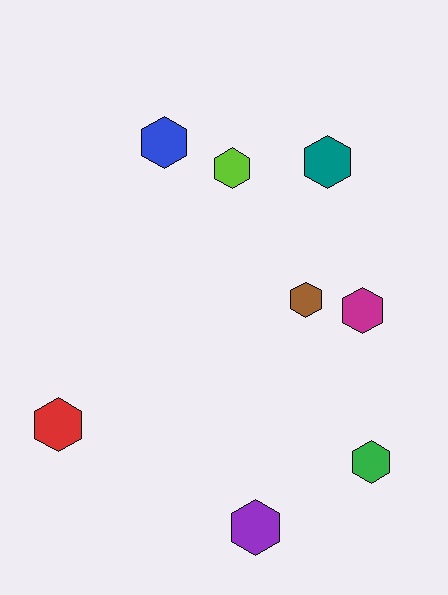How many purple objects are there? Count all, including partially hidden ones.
There is 1 purple object.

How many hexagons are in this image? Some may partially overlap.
There are 8 hexagons.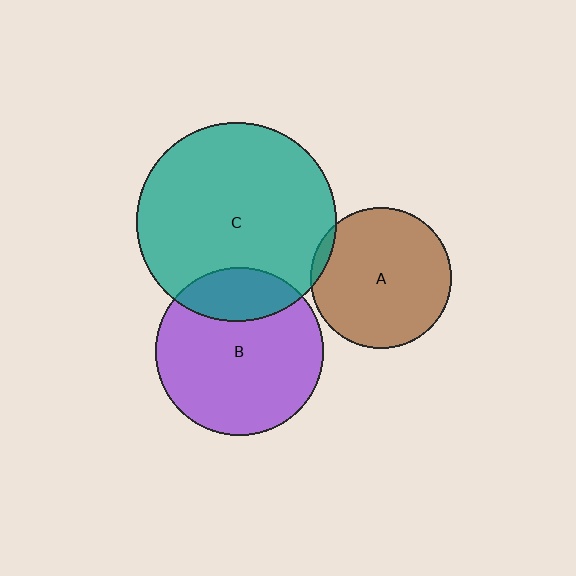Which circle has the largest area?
Circle C (teal).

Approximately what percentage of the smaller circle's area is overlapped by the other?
Approximately 5%.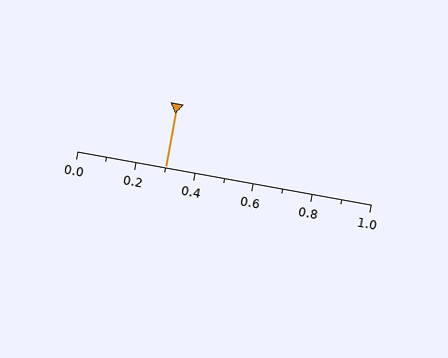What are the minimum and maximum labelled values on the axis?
The axis runs from 0.0 to 1.0.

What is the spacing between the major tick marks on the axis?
The major ticks are spaced 0.2 apart.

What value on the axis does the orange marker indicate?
The marker indicates approximately 0.3.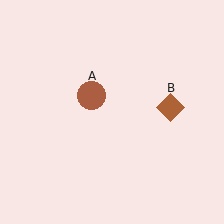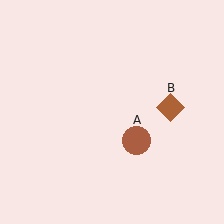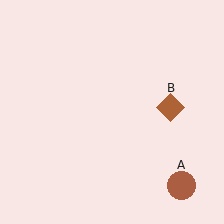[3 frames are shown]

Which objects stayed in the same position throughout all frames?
Brown diamond (object B) remained stationary.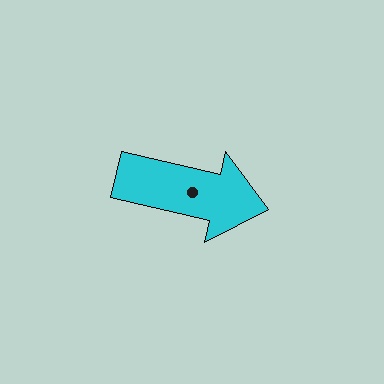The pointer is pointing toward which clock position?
Roughly 3 o'clock.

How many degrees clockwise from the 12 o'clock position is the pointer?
Approximately 103 degrees.